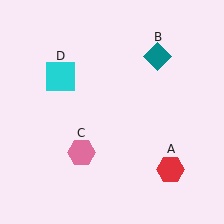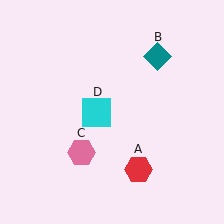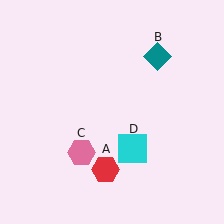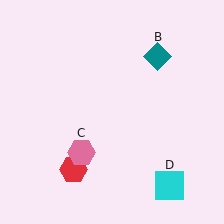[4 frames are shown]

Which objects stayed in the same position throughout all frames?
Teal diamond (object B) and pink hexagon (object C) remained stationary.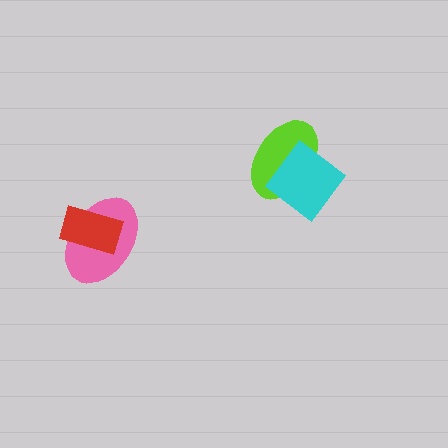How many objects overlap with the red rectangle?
1 object overlaps with the red rectangle.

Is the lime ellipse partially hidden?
Yes, it is partially covered by another shape.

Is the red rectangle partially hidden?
No, no other shape covers it.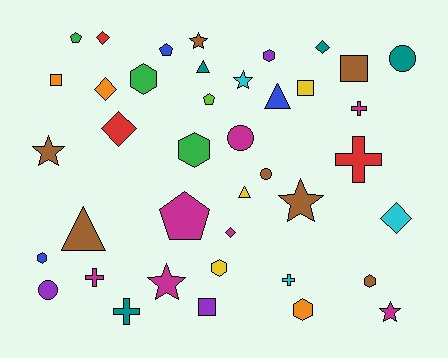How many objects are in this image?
There are 40 objects.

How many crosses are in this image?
There are 5 crosses.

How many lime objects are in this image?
There is 1 lime object.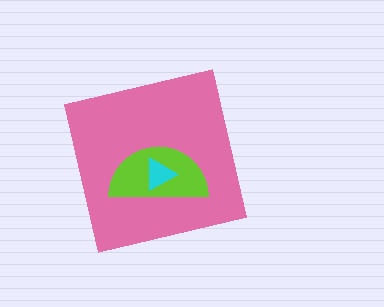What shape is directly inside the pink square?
The lime semicircle.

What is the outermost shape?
The pink square.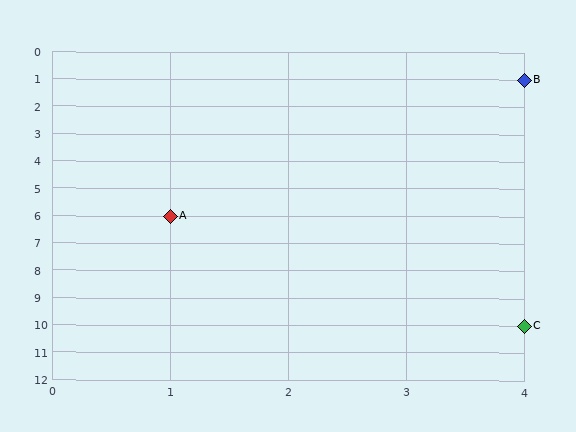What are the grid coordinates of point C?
Point C is at grid coordinates (4, 10).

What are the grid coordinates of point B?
Point B is at grid coordinates (4, 1).